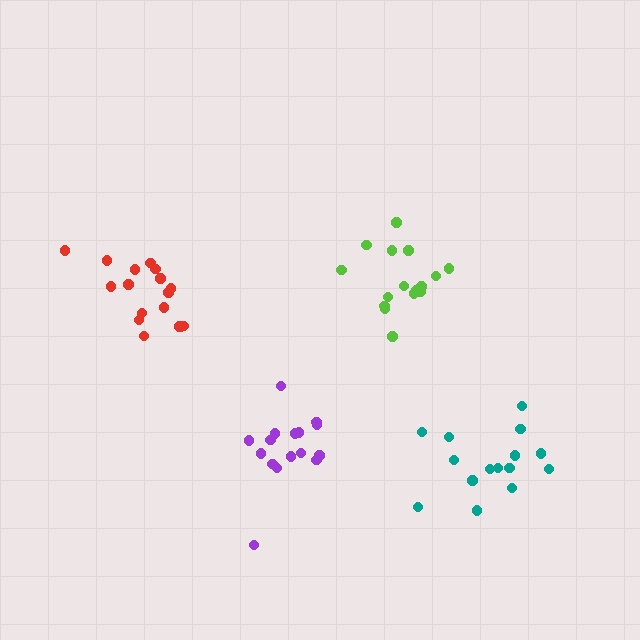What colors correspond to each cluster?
The clusters are colored: lime, red, teal, purple.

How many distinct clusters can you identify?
There are 4 distinct clusters.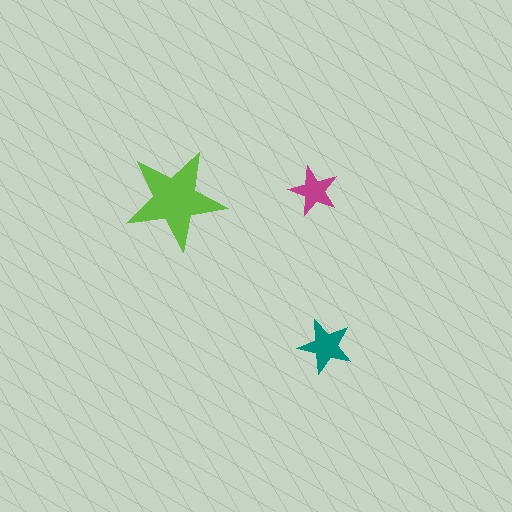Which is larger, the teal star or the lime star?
The lime one.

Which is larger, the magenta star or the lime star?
The lime one.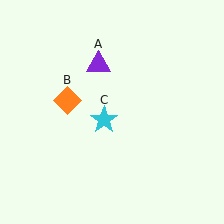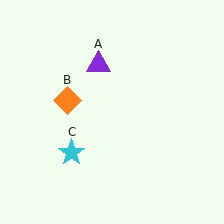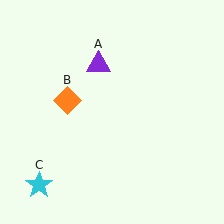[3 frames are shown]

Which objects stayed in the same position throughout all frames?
Purple triangle (object A) and orange diamond (object B) remained stationary.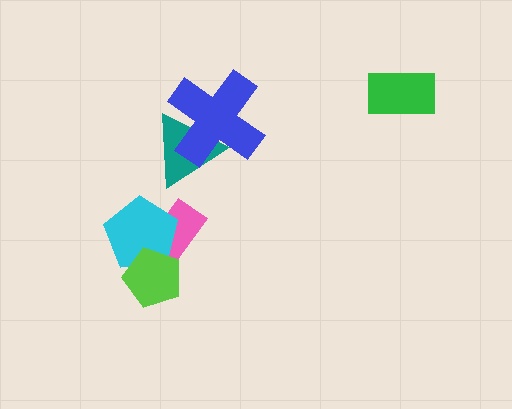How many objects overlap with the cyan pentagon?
2 objects overlap with the cyan pentagon.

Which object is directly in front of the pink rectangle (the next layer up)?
The cyan pentagon is directly in front of the pink rectangle.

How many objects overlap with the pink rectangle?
2 objects overlap with the pink rectangle.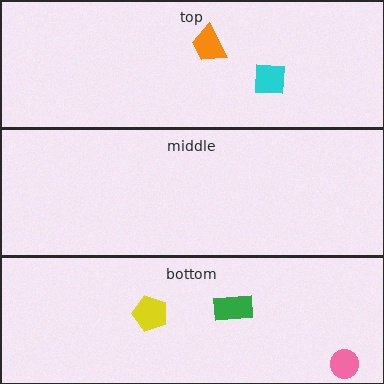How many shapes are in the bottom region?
3.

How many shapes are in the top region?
2.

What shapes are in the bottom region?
The green rectangle, the pink circle, the yellow pentagon.